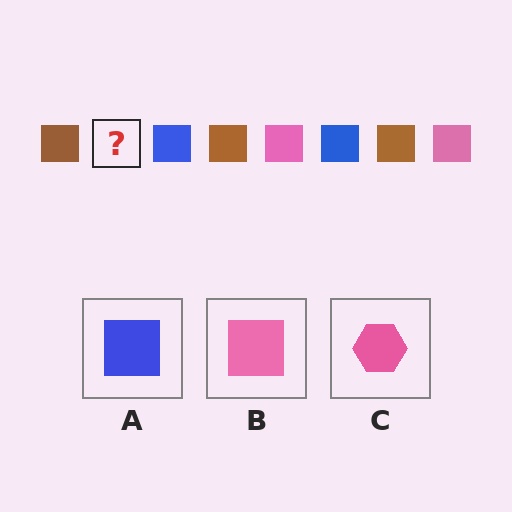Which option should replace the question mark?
Option B.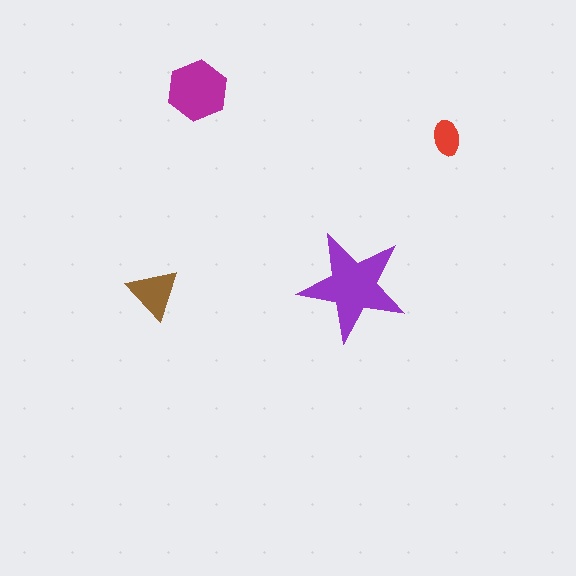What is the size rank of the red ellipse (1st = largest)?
4th.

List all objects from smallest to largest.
The red ellipse, the brown triangle, the magenta hexagon, the purple star.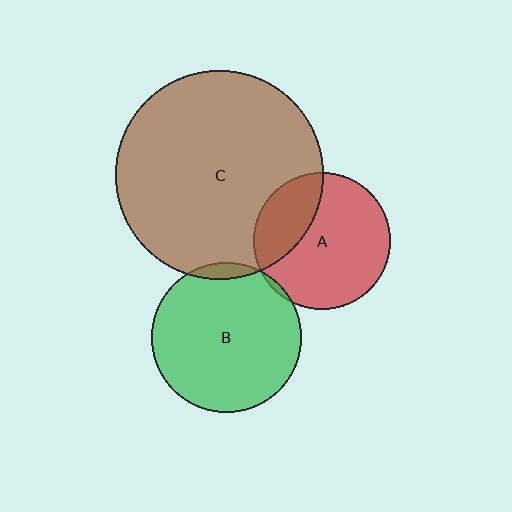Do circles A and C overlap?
Yes.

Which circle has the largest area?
Circle C (brown).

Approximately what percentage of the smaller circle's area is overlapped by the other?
Approximately 30%.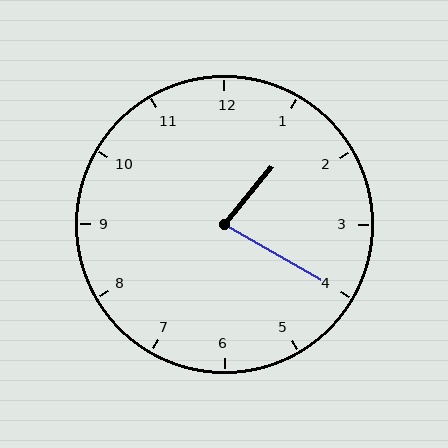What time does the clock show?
1:20.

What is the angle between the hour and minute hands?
Approximately 80 degrees.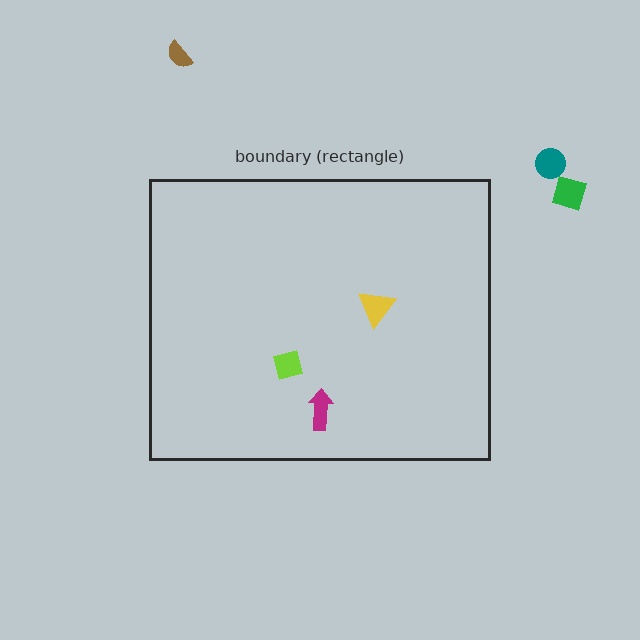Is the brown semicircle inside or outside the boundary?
Outside.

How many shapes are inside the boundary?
3 inside, 3 outside.